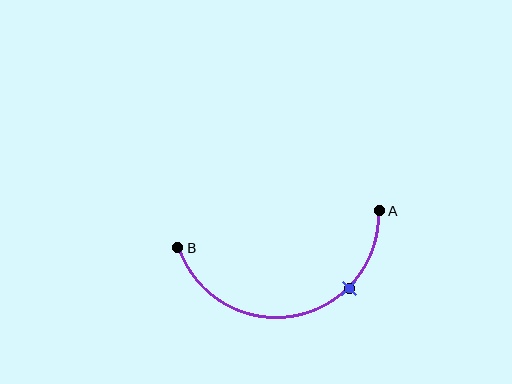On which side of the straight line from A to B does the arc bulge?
The arc bulges below the straight line connecting A and B.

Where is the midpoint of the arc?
The arc midpoint is the point on the curve farthest from the straight line joining A and B. It sits below that line.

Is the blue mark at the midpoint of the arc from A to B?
No. The blue mark lies on the arc but is closer to endpoint A. The arc midpoint would be at the point on the curve equidistant along the arc from both A and B.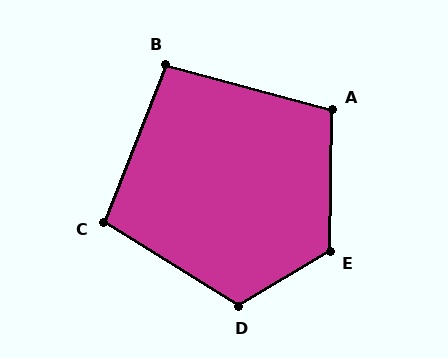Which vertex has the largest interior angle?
E, at approximately 122 degrees.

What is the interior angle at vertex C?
Approximately 100 degrees (obtuse).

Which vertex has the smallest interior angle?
B, at approximately 96 degrees.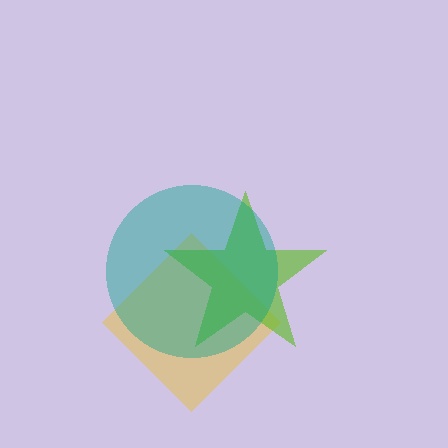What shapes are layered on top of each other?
The layered shapes are: a yellow diamond, a lime star, a teal circle.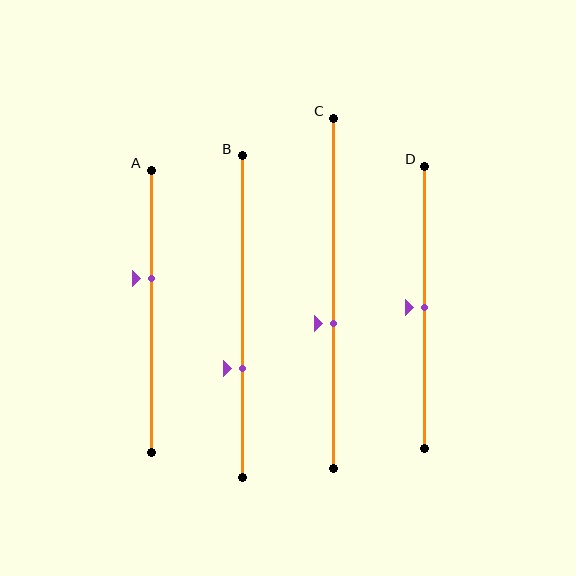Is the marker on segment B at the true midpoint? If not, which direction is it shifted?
No, the marker on segment B is shifted downward by about 16% of the segment length.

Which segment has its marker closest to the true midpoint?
Segment D has its marker closest to the true midpoint.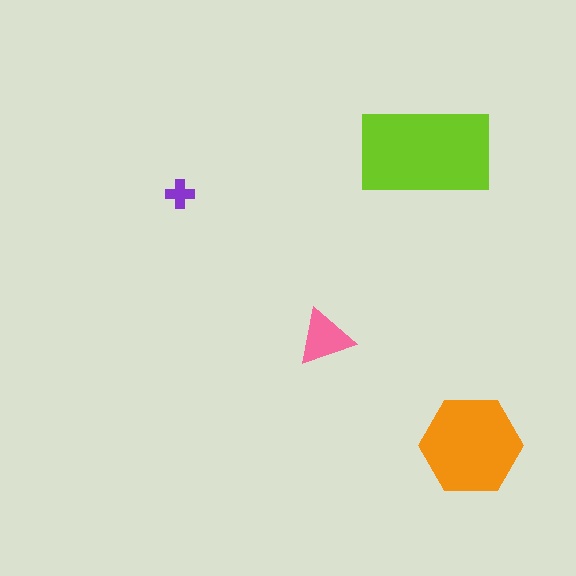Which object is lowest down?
The orange hexagon is bottommost.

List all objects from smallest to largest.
The purple cross, the pink triangle, the orange hexagon, the lime rectangle.